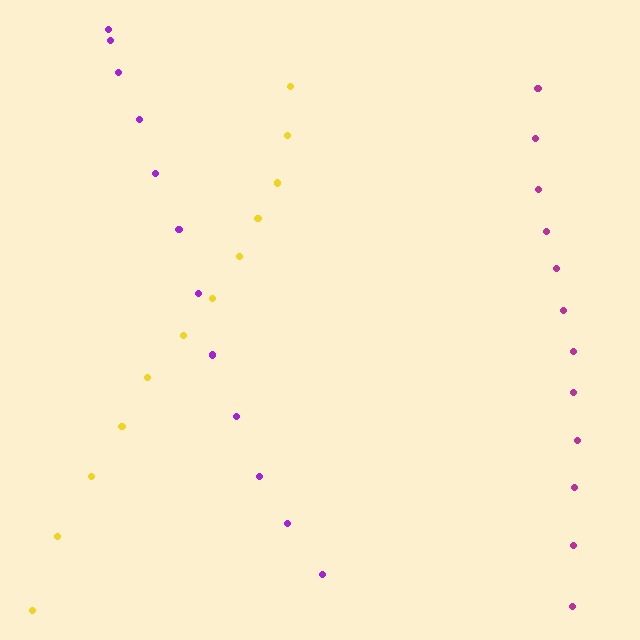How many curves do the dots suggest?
There are 3 distinct paths.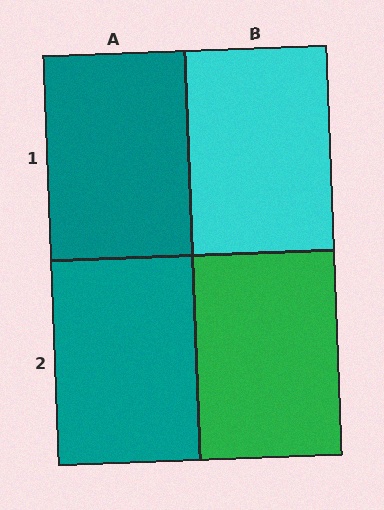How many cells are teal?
2 cells are teal.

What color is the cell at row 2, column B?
Green.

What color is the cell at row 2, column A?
Teal.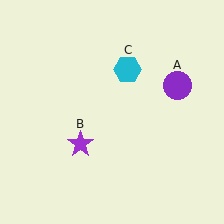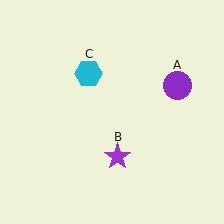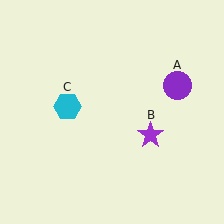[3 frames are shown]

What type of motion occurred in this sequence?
The purple star (object B), cyan hexagon (object C) rotated counterclockwise around the center of the scene.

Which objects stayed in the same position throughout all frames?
Purple circle (object A) remained stationary.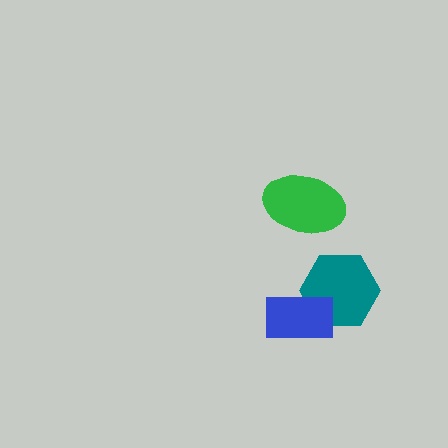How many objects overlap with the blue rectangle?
1 object overlaps with the blue rectangle.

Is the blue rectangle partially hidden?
No, no other shape covers it.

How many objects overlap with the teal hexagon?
1 object overlaps with the teal hexagon.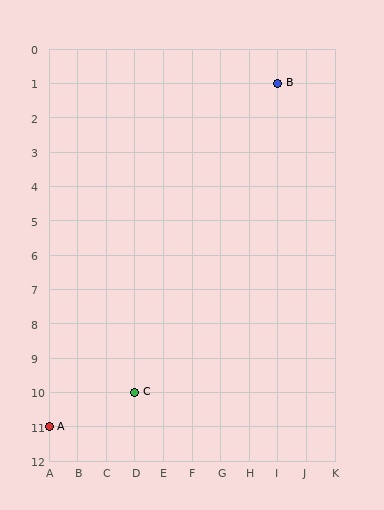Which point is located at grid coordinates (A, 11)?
Point A is at (A, 11).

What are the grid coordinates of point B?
Point B is at grid coordinates (I, 1).